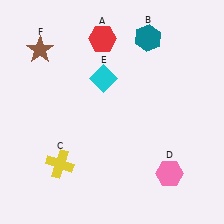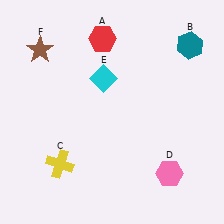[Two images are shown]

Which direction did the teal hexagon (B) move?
The teal hexagon (B) moved right.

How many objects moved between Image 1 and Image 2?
1 object moved between the two images.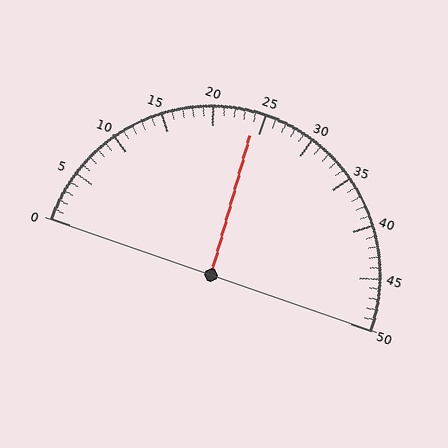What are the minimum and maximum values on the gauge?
The gauge ranges from 0 to 50.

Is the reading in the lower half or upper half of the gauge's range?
The reading is in the lower half of the range (0 to 50).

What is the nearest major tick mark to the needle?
The nearest major tick mark is 25.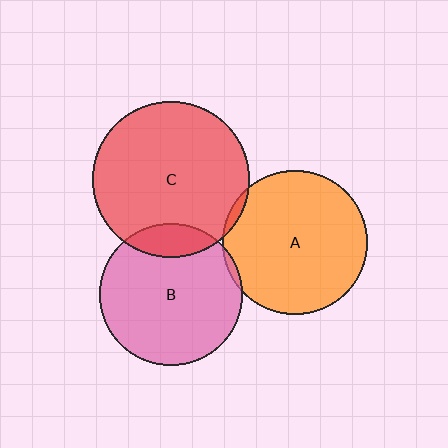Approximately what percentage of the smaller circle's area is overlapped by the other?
Approximately 15%.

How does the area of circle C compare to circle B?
Approximately 1.2 times.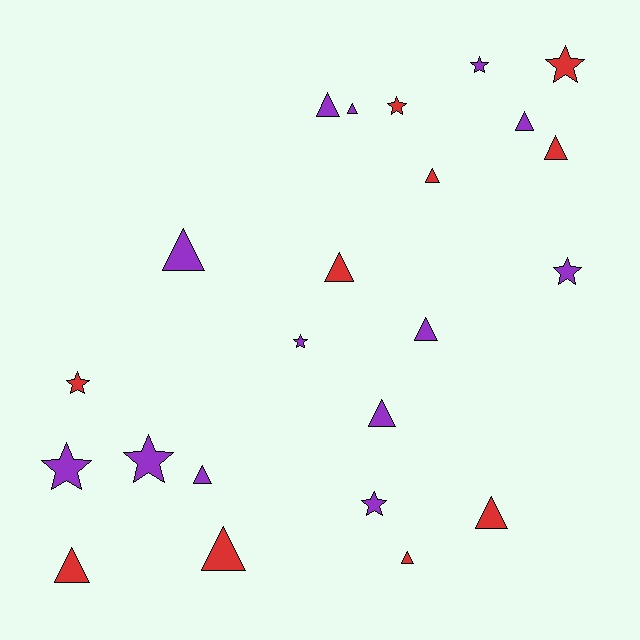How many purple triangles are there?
There are 7 purple triangles.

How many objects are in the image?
There are 23 objects.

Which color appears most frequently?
Purple, with 13 objects.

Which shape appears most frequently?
Triangle, with 14 objects.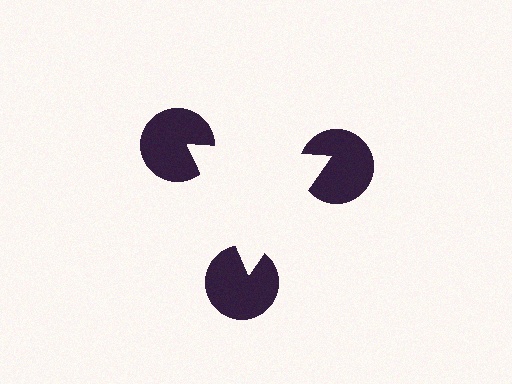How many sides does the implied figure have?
3 sides.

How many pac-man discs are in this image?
There are 3 — one at each vertex of the illusory triangle.